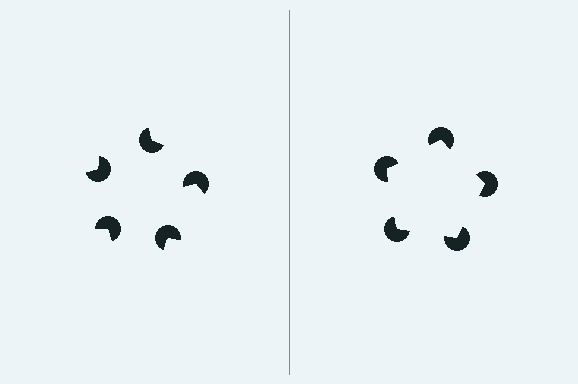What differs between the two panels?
The pac-man discs are positioned identically on both sides; only the wedge orientations differ. On the right they align to a pentagon; on the left they are misaligned.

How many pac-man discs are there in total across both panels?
10 — 5 on each side.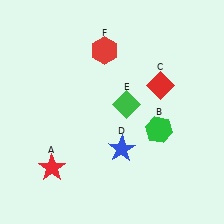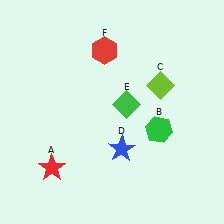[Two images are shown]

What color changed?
The diamond (C) changed from red in Image 1 to lime in Image 2.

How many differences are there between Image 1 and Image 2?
There is 1 difference between the two images.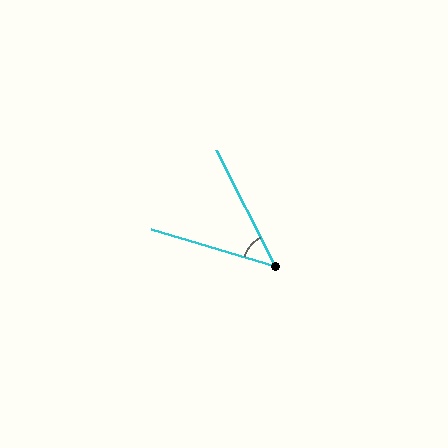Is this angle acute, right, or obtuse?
It is acute.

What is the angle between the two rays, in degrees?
Approximately 47 degrees.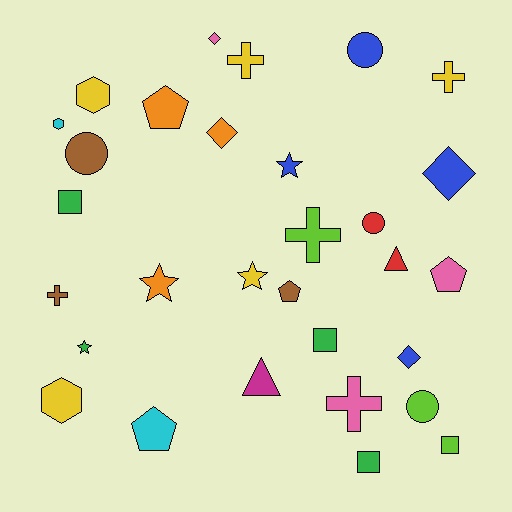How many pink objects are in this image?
There are 3 pink objects.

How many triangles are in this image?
There are 2 triangles.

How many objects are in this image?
There are 30 objects.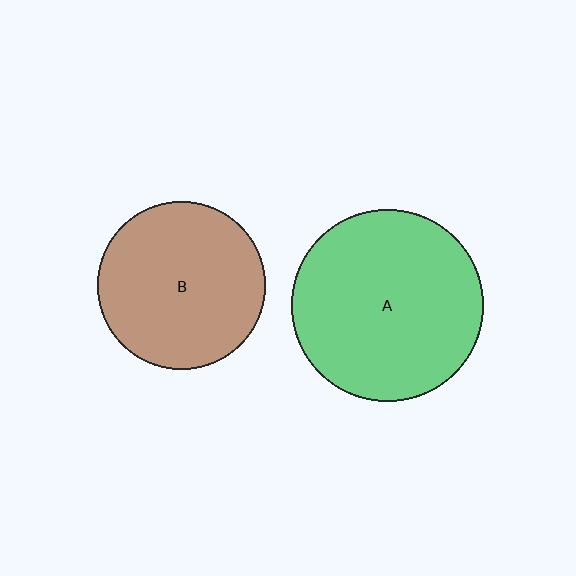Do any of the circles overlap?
No, none of the circles overlap.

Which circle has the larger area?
Circle A (green).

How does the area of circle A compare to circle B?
Approximately 1.3 times.